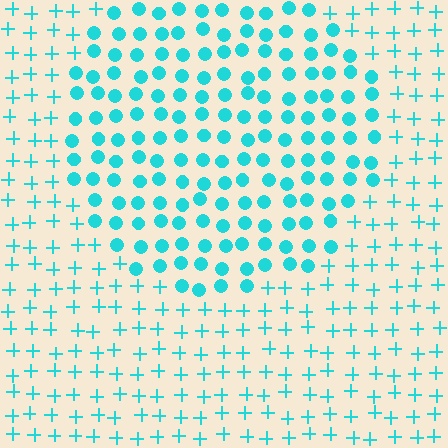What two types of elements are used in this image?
The image uses circles inside the circle region and plus signs outside it.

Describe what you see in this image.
The image is filled with small cyan elements arranged in a uniform grid. A circle-shaped region contains circles, while the surrounding area contains plus signs. The boundary is defined purely by the change in element shape.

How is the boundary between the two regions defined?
The boundary is defined by a change in element shape: circles inside vs. plus signs outside. All elements share the same color and spacing.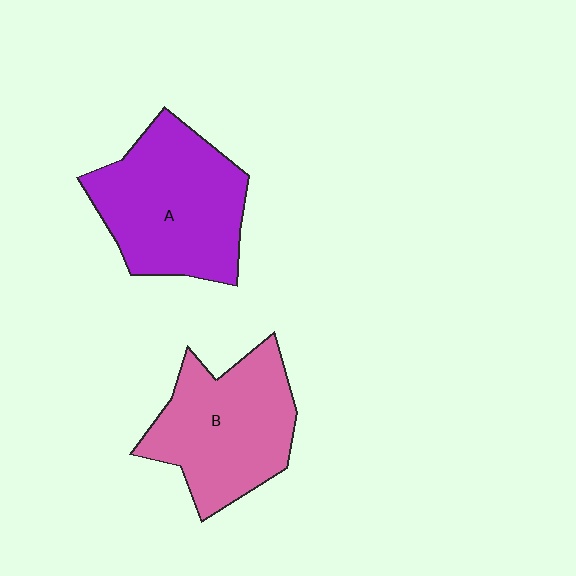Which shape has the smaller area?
Shape B (pink).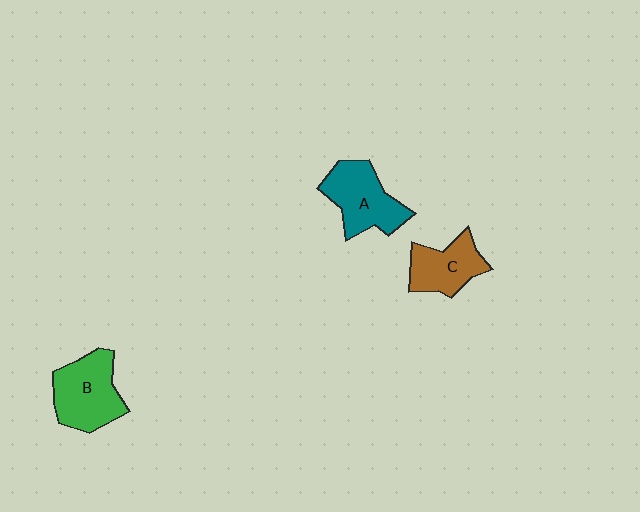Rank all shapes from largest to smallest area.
From largest to smallest: B (green), A (teal), C (brown).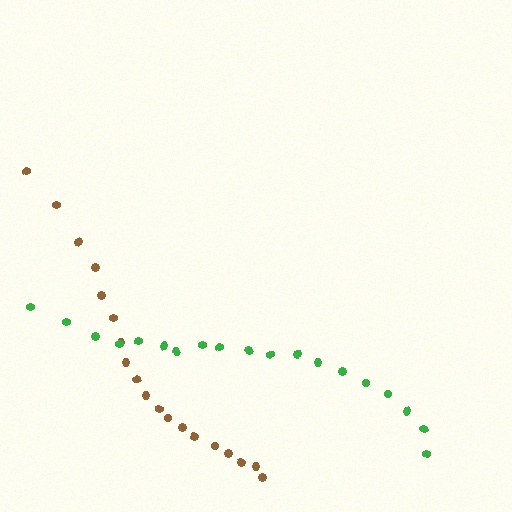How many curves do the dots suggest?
There are 2 distinct paths.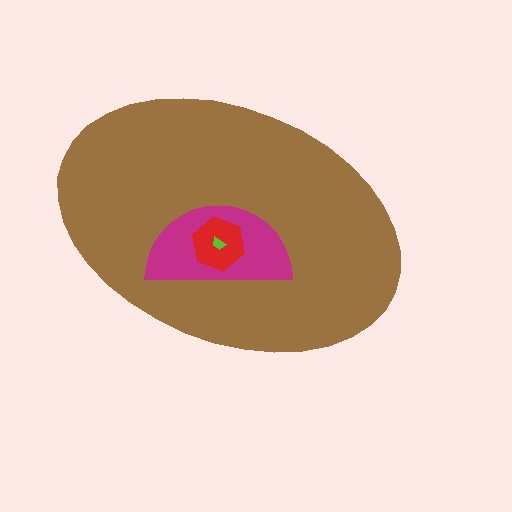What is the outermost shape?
The brown ellipse.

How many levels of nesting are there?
4.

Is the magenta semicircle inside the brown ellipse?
Yes.